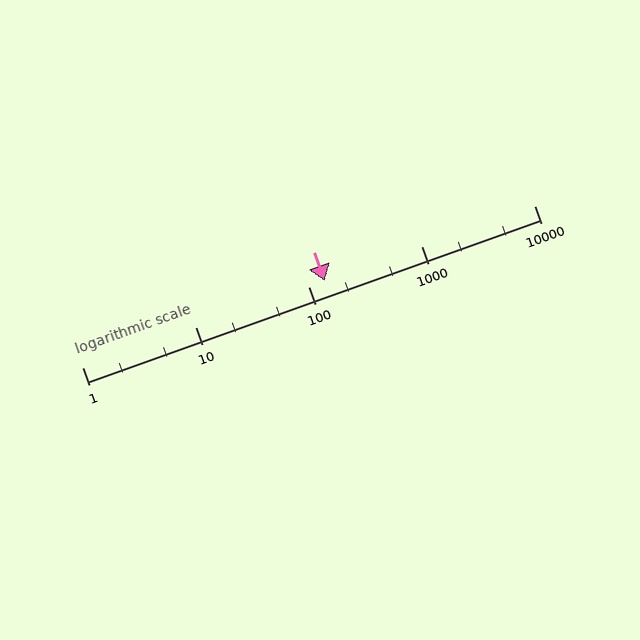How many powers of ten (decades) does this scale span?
The scale spans 4 decades, from 1 to 10000.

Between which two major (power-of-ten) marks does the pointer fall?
The pointer is between 100 and 1000.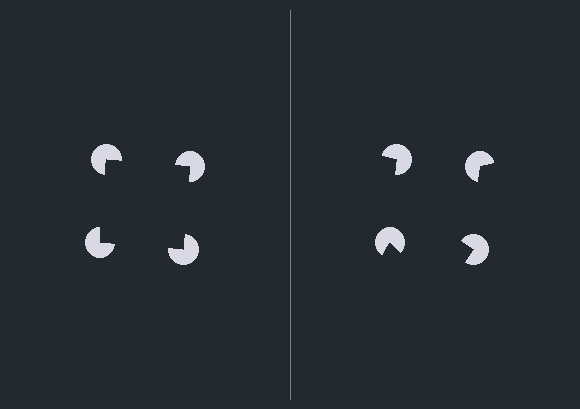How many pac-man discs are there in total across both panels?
8 — 4 on each side.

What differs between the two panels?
The pac-man discs are positioned identically on both sides; only the wedge orientations differ. On the left they align to a square; on the right they are misaligned.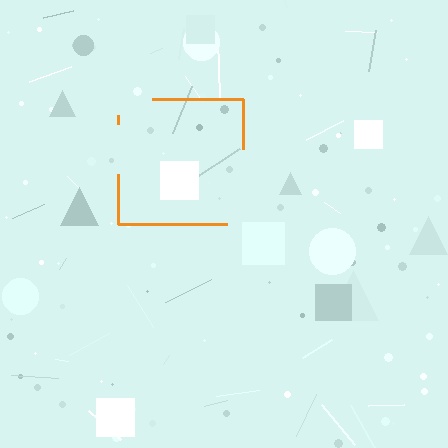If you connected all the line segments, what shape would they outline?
They would outline a square.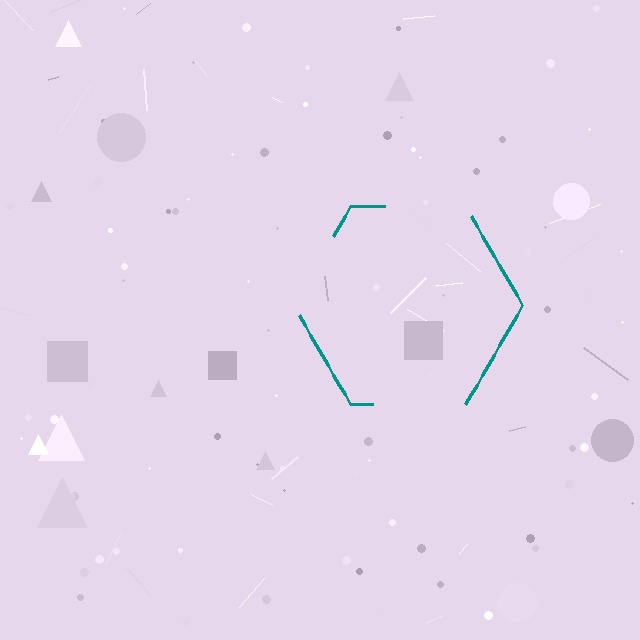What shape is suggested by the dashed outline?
The dashed outline suggests a hexagon.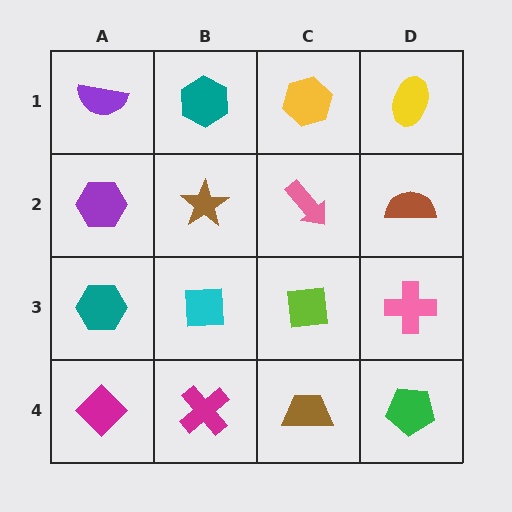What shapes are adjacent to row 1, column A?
A purple hexagon (row 2, column A), a teal hexagon (row 1, column B).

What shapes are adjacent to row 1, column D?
A brown semicircle (row 2, column D), a yellow hexagon (row 1, column C).